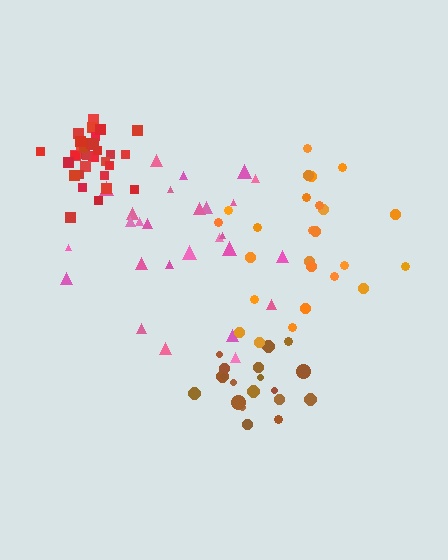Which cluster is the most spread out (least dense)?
Pink.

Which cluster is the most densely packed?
Red.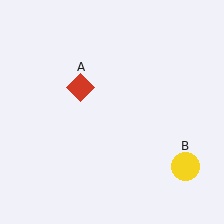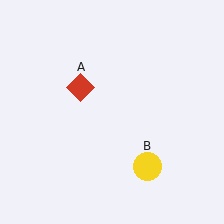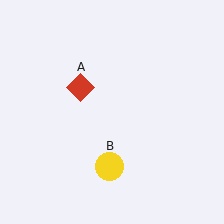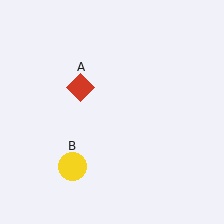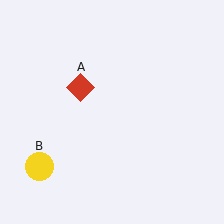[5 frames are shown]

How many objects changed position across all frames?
1 object changed position: yellow circle (object B).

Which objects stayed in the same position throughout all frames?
Red diamond (object A) remained stationary.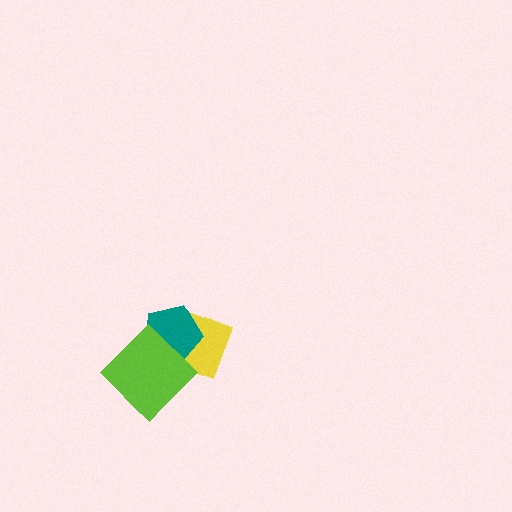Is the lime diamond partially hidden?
No, no other shape covers it.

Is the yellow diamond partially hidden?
Yes, it is partially covered by another shape.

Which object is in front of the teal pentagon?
The lime diamond is in front of the teal pentagon.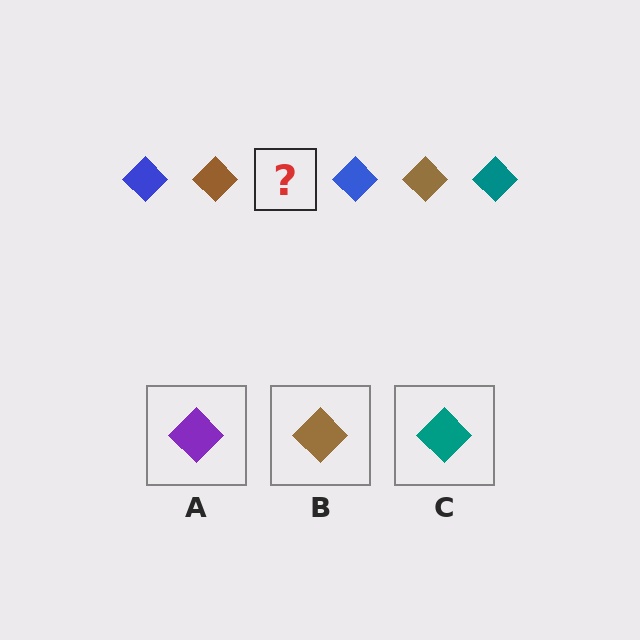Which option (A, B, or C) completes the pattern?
C.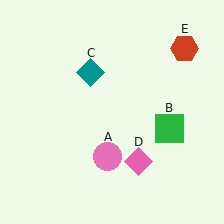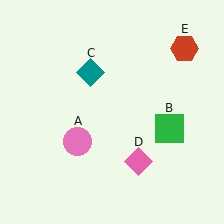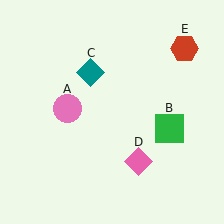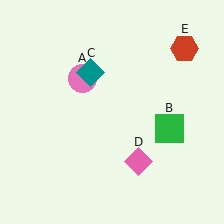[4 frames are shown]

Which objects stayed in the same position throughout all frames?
Green square (object B) and teal diamond (object C) and pink diamond (object D) and red hexagon (object E) remained stationary.